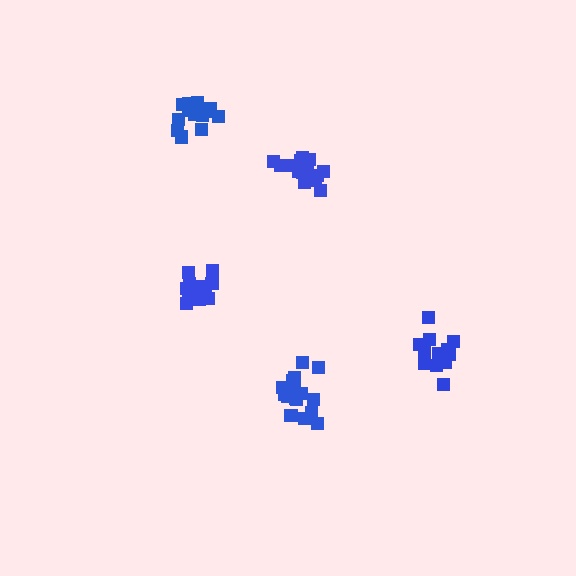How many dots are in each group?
Group 1: 18 dots, Group 2: 16 dots, Group 3: 18 dots, Group 4: 13 dots, Group 5: 16 dots (81 total).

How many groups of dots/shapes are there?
There are 5 groups.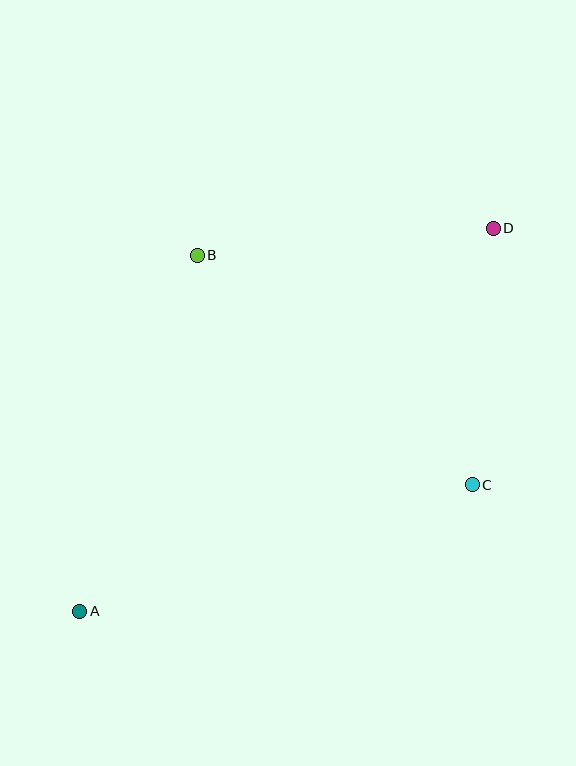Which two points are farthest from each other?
Points A and D are farthest from each other.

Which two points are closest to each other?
Points C and D are closest to each other.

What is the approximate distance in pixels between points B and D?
The distance between B and D is approximately 297 pixels.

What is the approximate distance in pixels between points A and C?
The distance between A and C is approximately 412 pixels.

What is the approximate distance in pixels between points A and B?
The distance between A and B is approximately 375 pixels.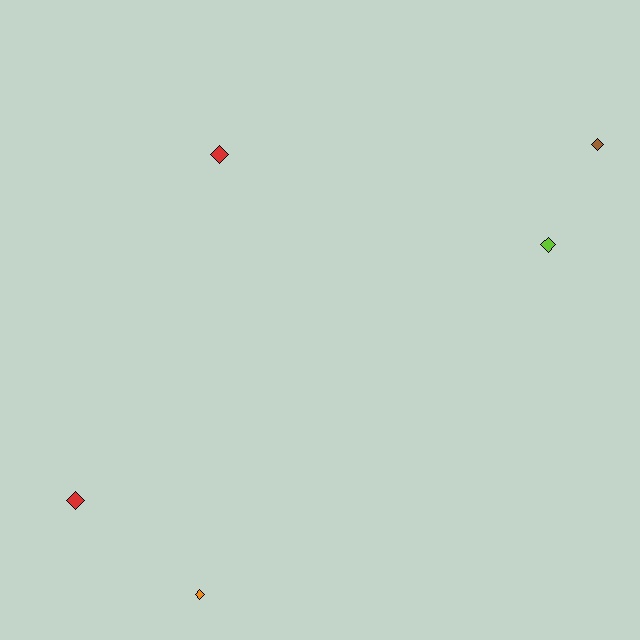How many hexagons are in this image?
There are no hexagons.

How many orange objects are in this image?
There is 1 orange object.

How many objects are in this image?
There are 5 objects.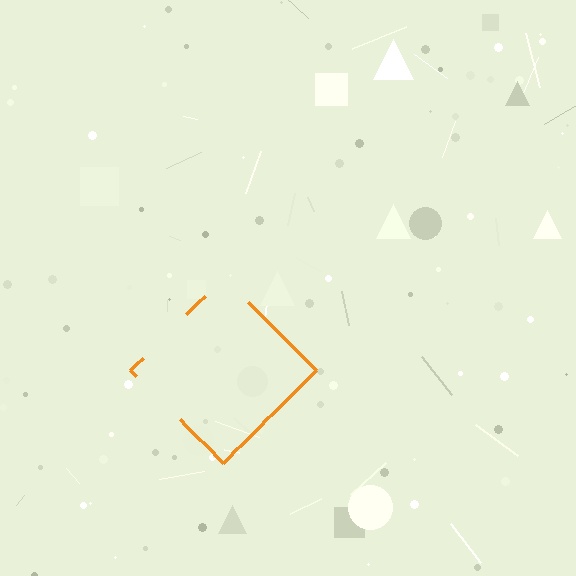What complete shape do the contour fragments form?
The contour fragments form a diamond.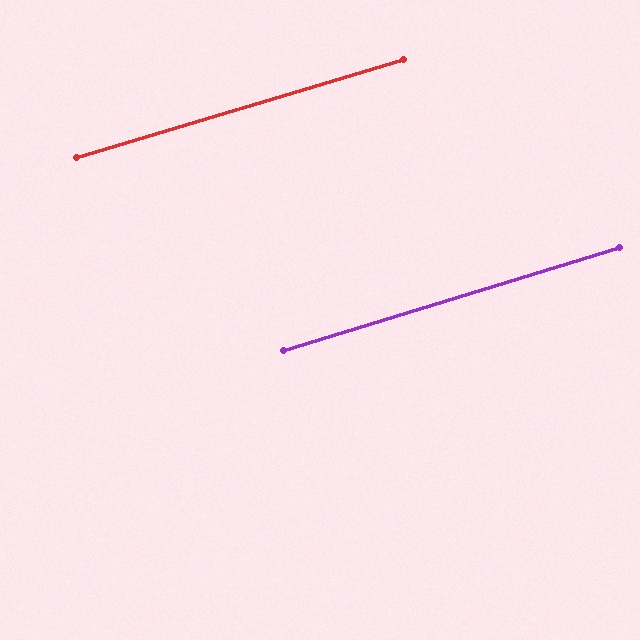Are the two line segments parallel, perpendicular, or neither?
Parallel — their directions differ by only 0.3°.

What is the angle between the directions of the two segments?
Approximately 0 degrees.